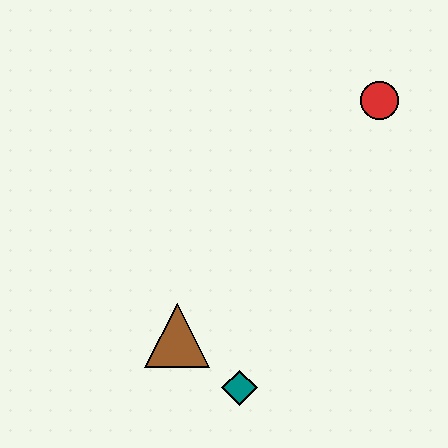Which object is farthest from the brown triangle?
The red circle is farthest from the brown triangle.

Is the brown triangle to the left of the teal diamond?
Yes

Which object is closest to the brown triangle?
The teal diamond is closest to the brown triangle.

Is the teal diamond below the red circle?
Yes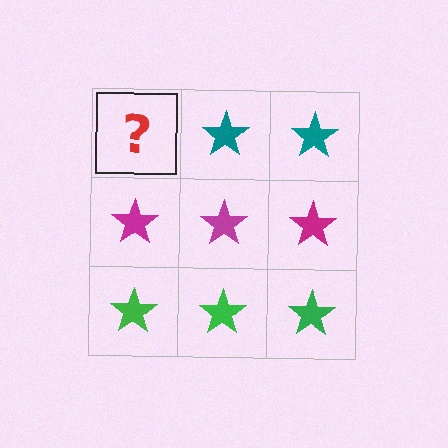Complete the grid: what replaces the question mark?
The question mark should be replaced with a teal star.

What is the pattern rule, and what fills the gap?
The rule is that each row has a consistent color. The gap should be filled with a teal star.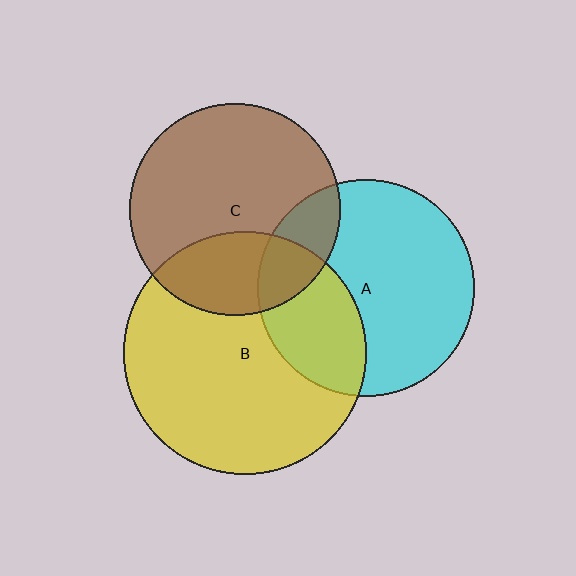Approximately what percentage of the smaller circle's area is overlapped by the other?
Approximately 30%.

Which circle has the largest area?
Circle B (yellow).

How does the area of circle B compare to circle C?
Approximately 1.3 times.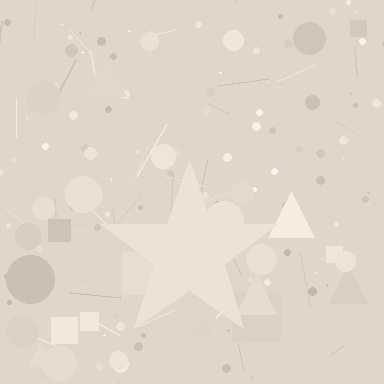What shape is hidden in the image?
A star is hidden in the image.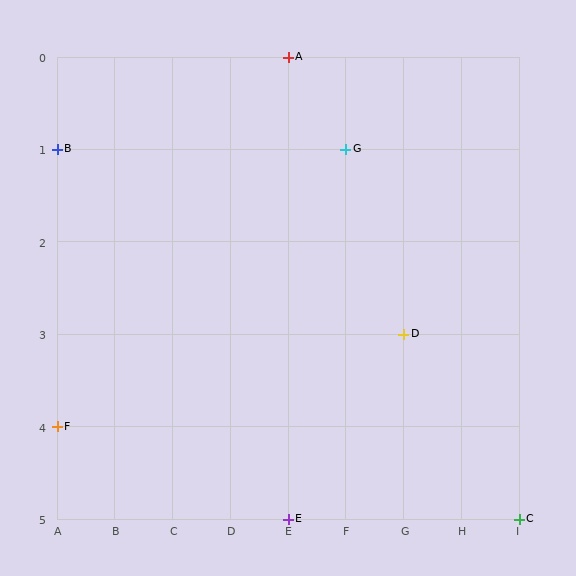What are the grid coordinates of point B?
Point B is at grid coordinates (A, 1).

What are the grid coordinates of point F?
Point F is at grid coordinates (A, 4).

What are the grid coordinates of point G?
Point G is at grid coordinates (F, 1).